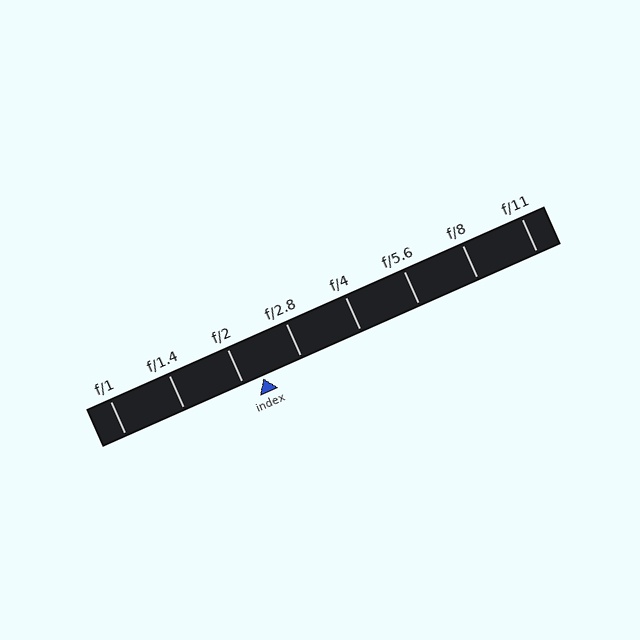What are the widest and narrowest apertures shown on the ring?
The widest aperture shown is f/1 and the narrowest is f/11.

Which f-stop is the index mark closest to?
The index mark is closest to f/2.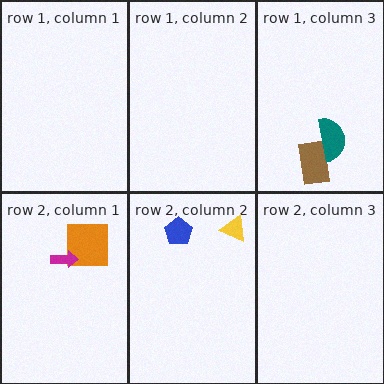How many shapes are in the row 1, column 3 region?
2.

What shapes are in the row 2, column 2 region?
The yellow triangle, the blue pentagon.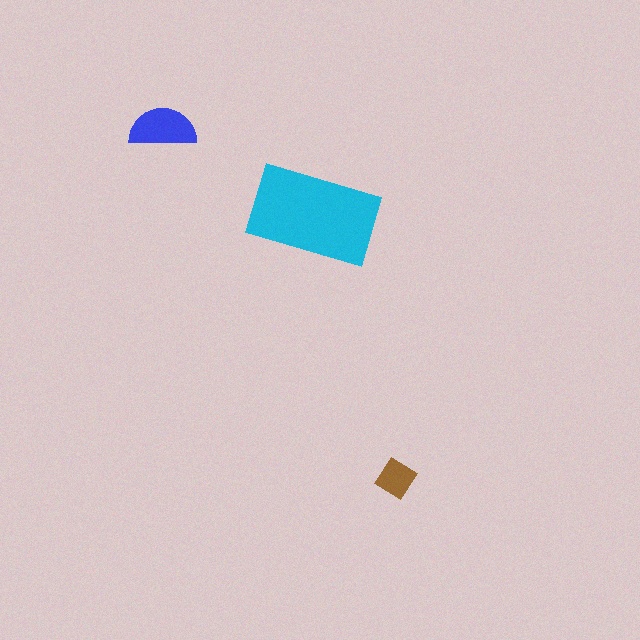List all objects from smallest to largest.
The brown diamond, the blue semicircle, the cyan rectangle.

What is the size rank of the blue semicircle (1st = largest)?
2nd.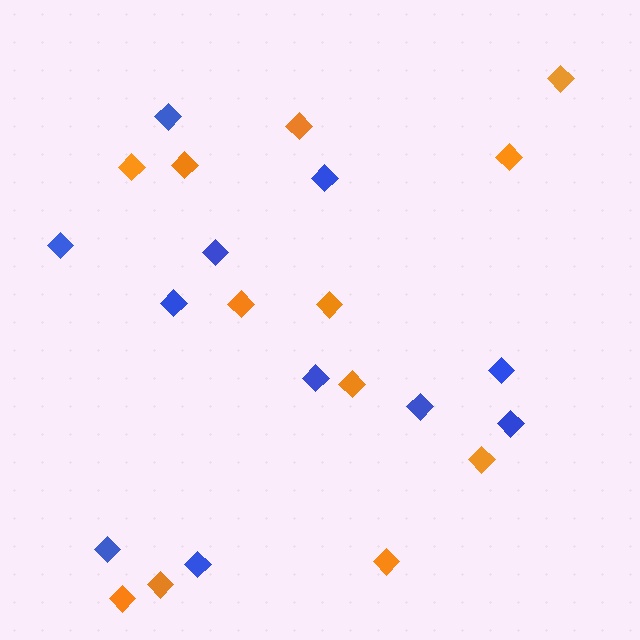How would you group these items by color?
There are 2 groups: one group of orange diamonds (12) and one group of blue diamonds (11).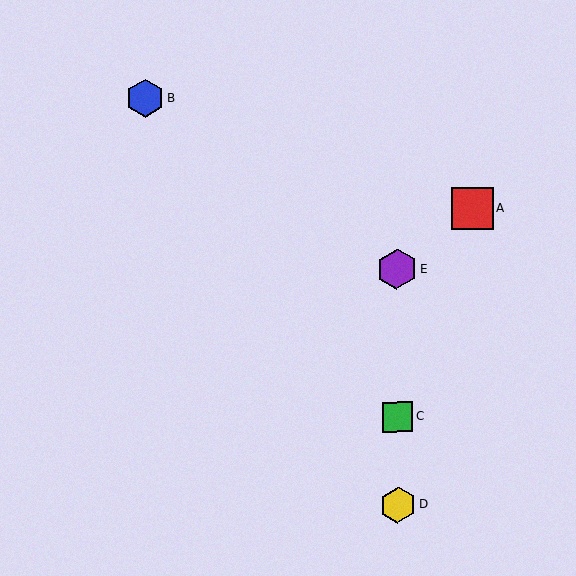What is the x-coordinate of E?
Object E is at x≈397.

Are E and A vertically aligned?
No, E is at x≈397 and A is at x≈472.